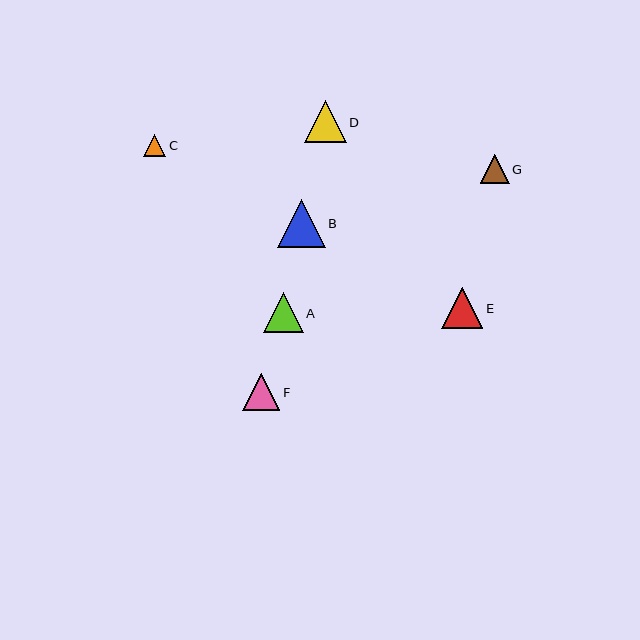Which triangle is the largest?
Triangle B is the largest with a size of approximately 48 pixels.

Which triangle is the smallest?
Triangle C is the smallest with a size of approximately 22 pixels.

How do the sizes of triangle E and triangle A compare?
Triangle E and triangle A are approximately the same size.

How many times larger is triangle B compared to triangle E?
Triangle B is approximately 1.2 times the size of triangle E.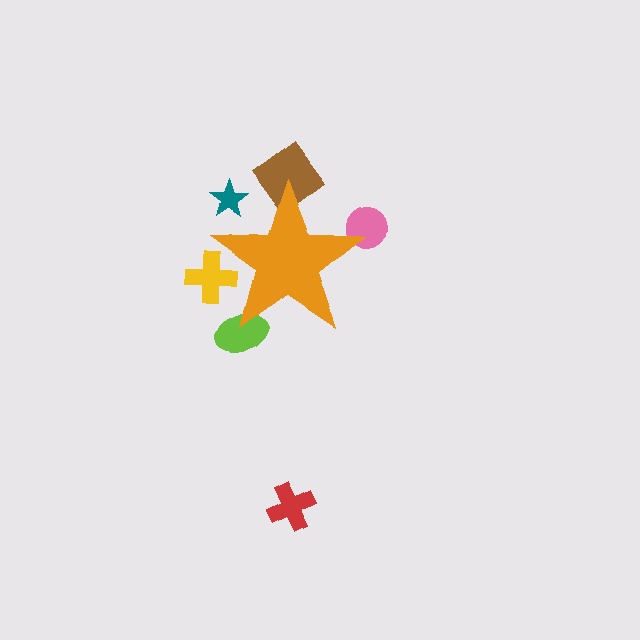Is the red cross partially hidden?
No, the red cross is fully visible.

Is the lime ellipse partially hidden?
Yes, the lime ellipse is partially hidden behind the orange star.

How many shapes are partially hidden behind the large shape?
5 shapes are partially hidden.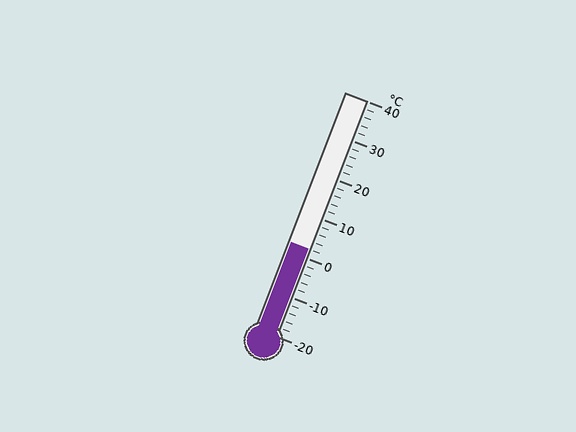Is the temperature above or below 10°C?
The temperature is below 10°C.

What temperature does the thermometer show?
The thermometer shows approximately 2°C.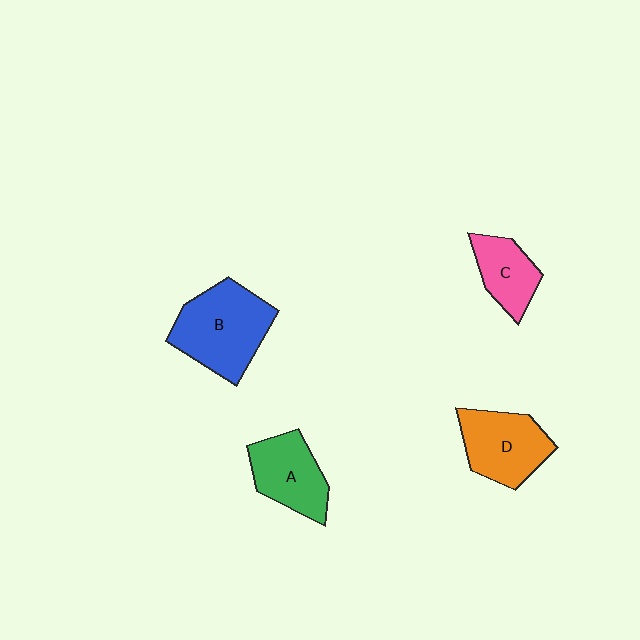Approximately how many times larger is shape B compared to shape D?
Approximately 1.3 times.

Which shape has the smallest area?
Shape C (pink).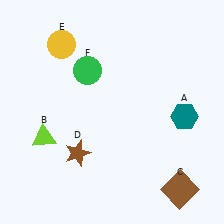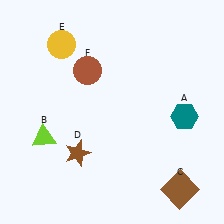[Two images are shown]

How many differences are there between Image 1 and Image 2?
There is 1 difference between the two images.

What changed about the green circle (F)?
In Image 1, F is green. In Image 2, it changed to brown.